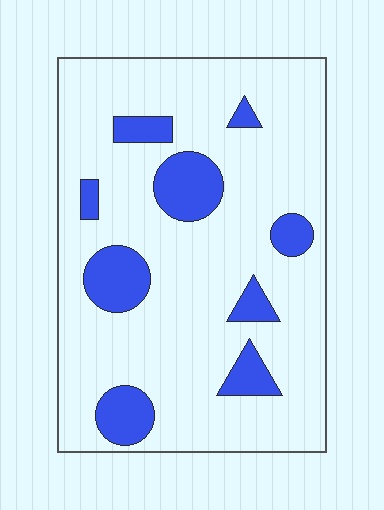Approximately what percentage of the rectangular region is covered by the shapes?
Approximately 15%.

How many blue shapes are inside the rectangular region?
9.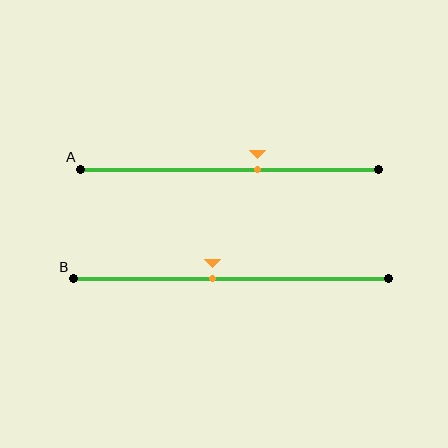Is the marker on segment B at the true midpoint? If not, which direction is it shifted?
No, the marker on segment B is shifted to the left by about 6% of the segment length.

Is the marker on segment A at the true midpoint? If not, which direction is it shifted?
No, the marker on segment A is shifted to the right by about 9% of the segment length.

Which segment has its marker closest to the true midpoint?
Segment B has its marker closest to the true midpoint.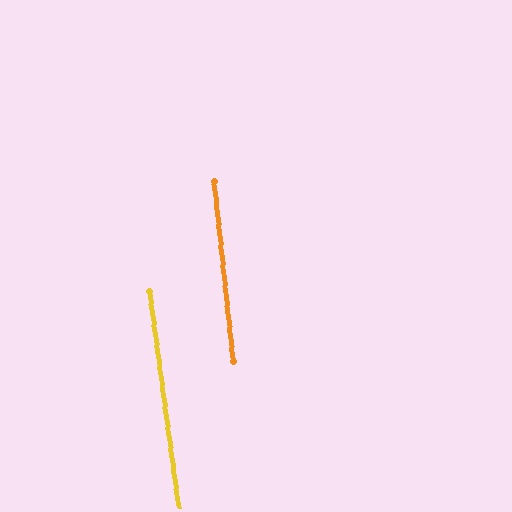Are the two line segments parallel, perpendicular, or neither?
Parallel — their directions differ by only 1.8°.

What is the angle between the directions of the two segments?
Approximately 2 degrees.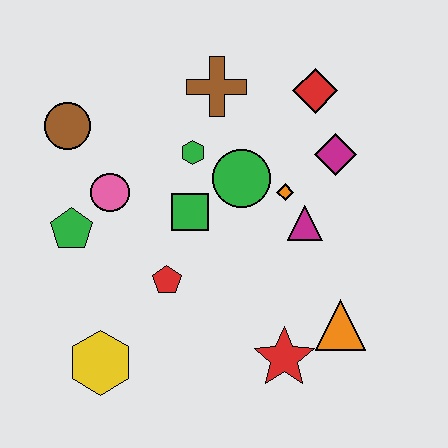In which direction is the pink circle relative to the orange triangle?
The pink circle is to the left of the orange triangle.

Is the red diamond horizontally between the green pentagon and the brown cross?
No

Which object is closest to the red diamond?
The magenta diamond is closest to the red diamond.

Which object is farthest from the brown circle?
The orange triangle is farthest from the brown circle.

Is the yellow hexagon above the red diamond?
No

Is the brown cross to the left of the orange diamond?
Yes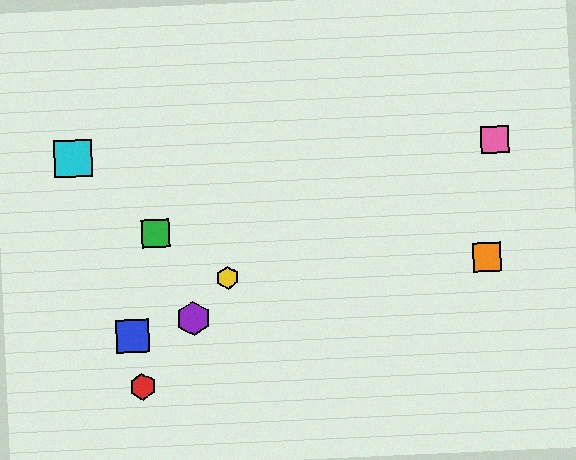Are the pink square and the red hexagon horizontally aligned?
No, the pink square is at y≈140 and the red hexagon is at y≈387.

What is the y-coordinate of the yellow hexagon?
The yellow hexagon is at y≈278.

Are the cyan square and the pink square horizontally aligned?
Yes, both are at y≈159.